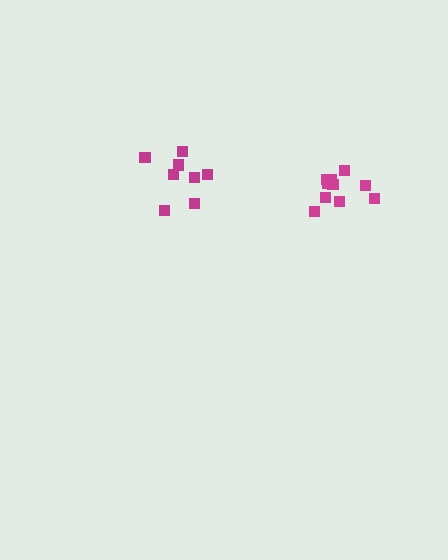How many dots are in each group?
Group 1: 10 dots, Group 2: 8 dots (18 total).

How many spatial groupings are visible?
There are 2 spatial groupings.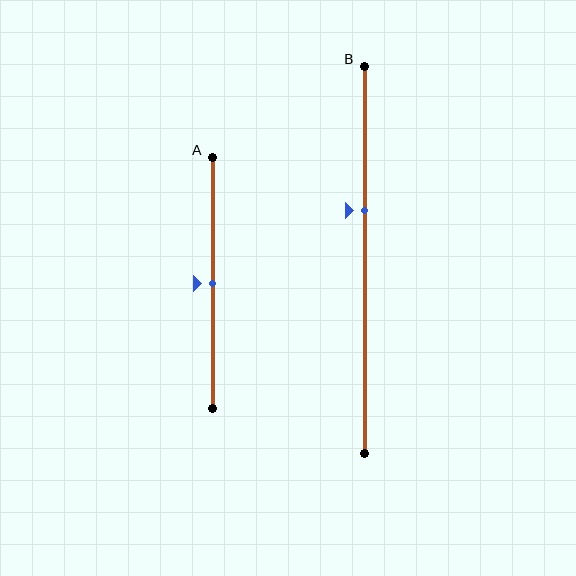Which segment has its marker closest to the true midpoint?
Segment A has its marker closest to the true midpoint.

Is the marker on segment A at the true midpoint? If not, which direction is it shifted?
Yes, the marker on segment A is at the true midpoint.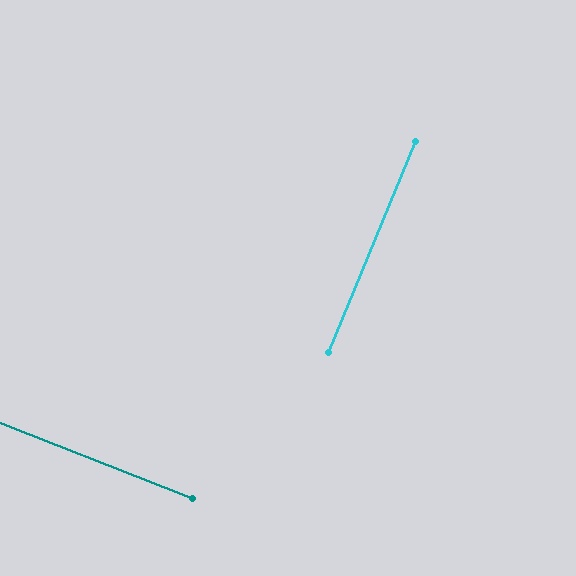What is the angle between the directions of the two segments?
Approximately 89 degrees.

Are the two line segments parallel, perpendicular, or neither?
Perpendicular — they meet at approximately 89°.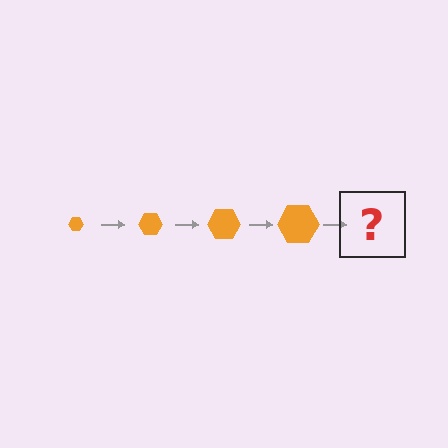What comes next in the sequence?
The next element should be an orange hexagon, larger than the previous one.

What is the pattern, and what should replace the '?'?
The pattern is that the hexagon gets progressively larger each step. The '?' should be an orange hexagon, larger than the previous one.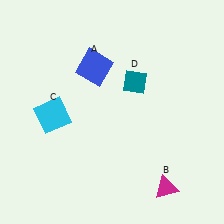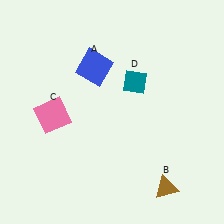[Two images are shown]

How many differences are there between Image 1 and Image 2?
There are 2 differences between the two images.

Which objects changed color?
B changed from magenta to brown. C changed from cyan to pink.